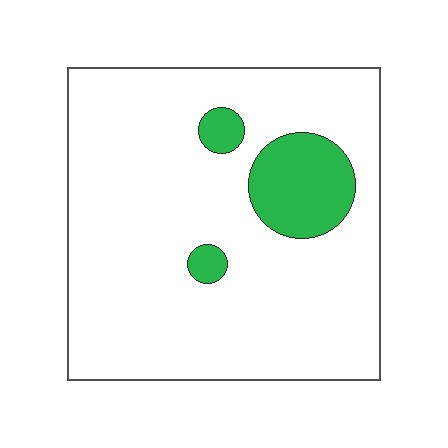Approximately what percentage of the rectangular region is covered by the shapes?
Approximately 10%.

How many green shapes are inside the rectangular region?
3.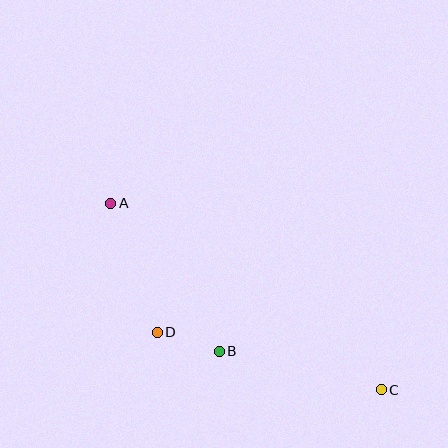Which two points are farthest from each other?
Points A and C are farthest from each other.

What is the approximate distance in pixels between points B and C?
The distance between B and C is approximately 167 pixels.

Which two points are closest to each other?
Points B and D are closest to each other.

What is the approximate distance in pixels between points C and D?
The distance between C and D is approximately 231 pixels.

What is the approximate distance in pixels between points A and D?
The distance between A and D is approximately 138 pixels.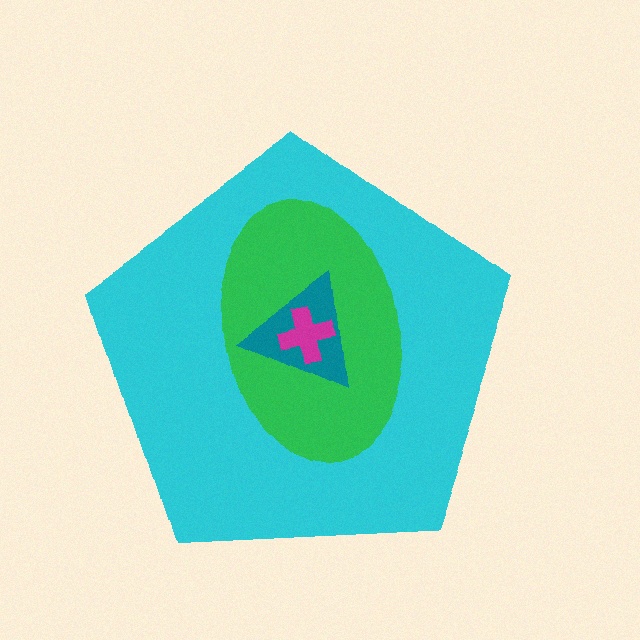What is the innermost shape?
The magenta cross.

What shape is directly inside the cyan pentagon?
The green ellipse.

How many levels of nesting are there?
4.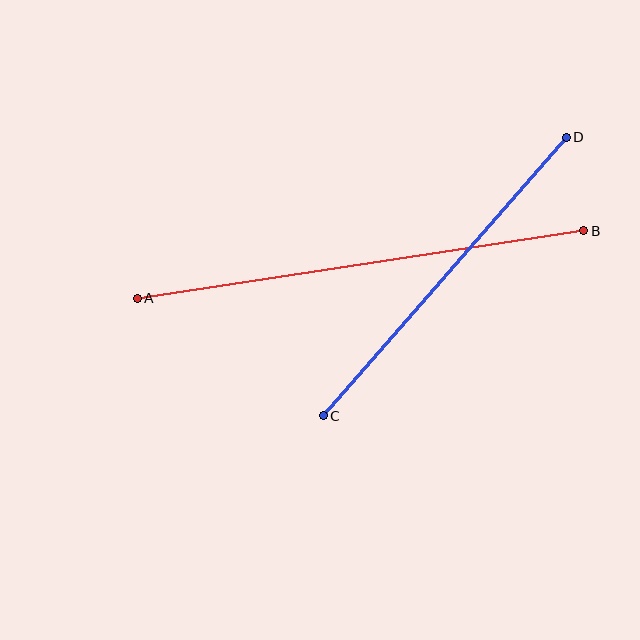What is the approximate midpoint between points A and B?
The midpoint is at approximately (360, 265) pixels.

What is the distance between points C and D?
The distance is approximately 370 pixels.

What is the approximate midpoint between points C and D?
The midpoint is at approximately (445, 277) pixels.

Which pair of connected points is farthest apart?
Points A and B are farthest apart.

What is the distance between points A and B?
The distance is approximately 452 pixels.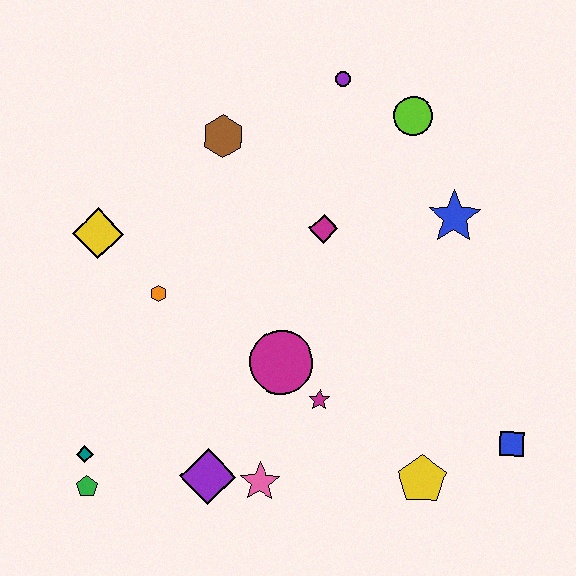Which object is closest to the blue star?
The lime circle is closest to the blue star.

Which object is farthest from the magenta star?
The purple circle is farthest from the magenta star.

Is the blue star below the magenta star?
No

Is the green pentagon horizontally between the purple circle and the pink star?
No